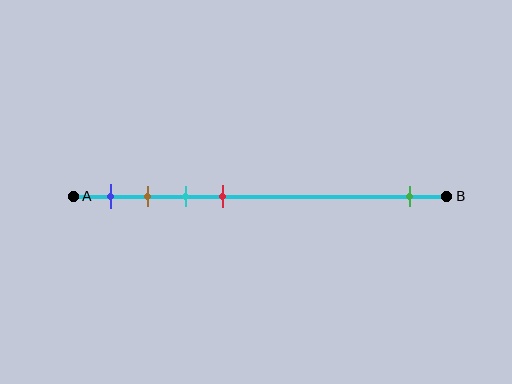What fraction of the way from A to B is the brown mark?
The brown mark is approximately 20% (0.2) of the way from A to B.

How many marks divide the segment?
There are 5 marks dividing the segment.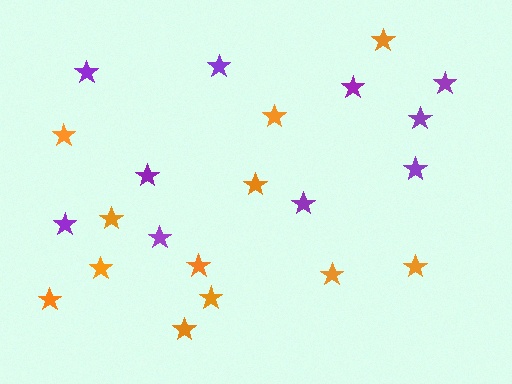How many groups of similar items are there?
There are 2 groups: one group of purple stars (10) and one group of orange stars (12).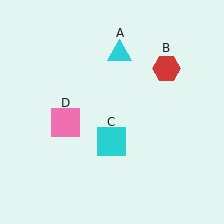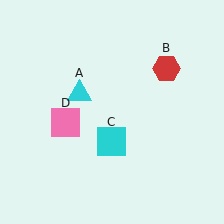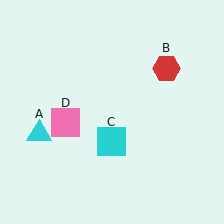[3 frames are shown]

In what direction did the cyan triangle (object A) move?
The cyan triangle (object A) moved down and to the left.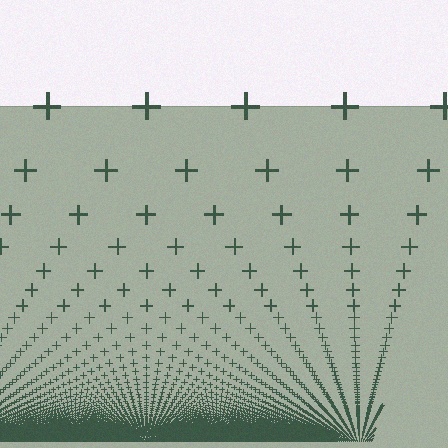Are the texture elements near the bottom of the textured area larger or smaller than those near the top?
Smaller. The gradient is inverted — elements near the bottom are smaller and denser.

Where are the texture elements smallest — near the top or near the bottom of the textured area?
Near the bottom.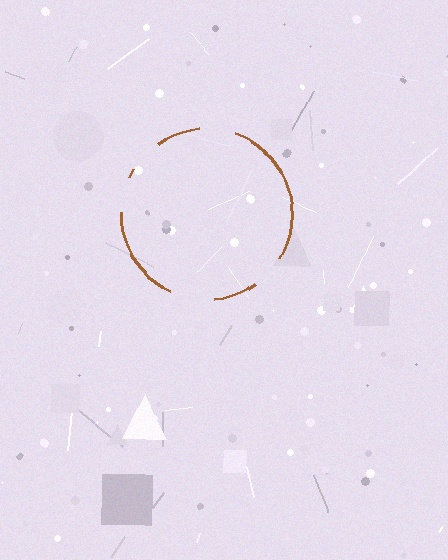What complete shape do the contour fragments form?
The contour fragments form a circle.